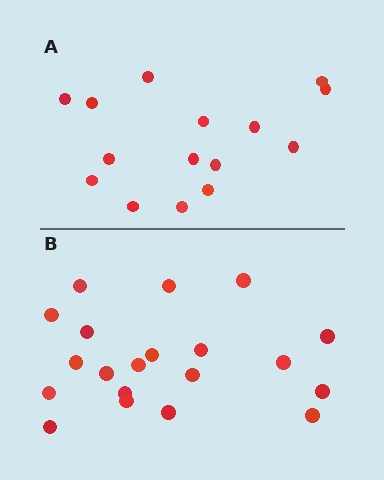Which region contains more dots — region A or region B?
Region B (the bottom region) has more dots.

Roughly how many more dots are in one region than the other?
Region B has about 5 more dots than region A.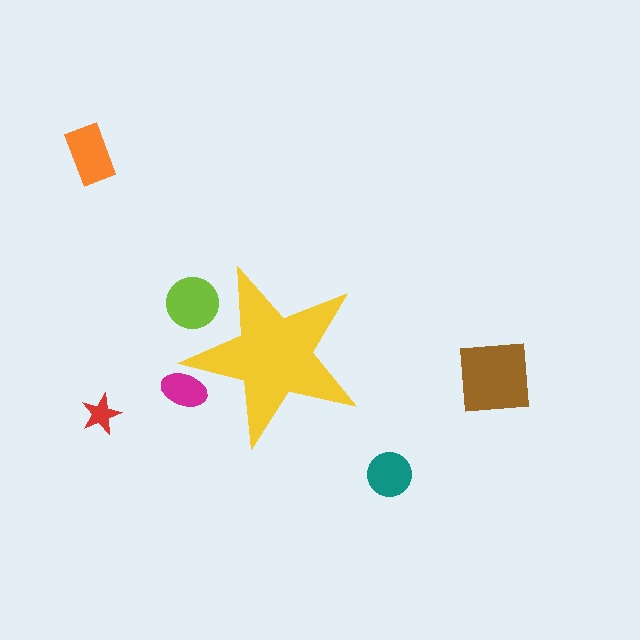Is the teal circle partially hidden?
No, the teal circle is fully visible.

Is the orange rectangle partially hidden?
No, the orange rectangle is fully visible.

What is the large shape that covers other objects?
A yellow star.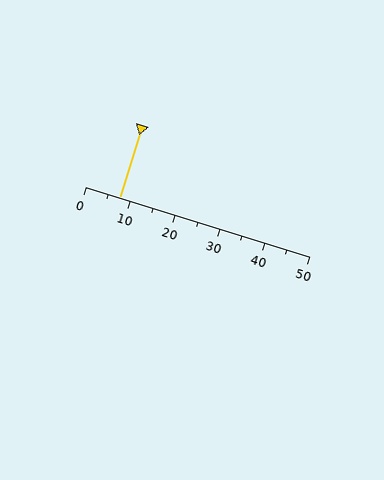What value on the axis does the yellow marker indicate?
The marker indicates approximately 7.5.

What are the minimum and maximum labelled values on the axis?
The axis runs from 0 to 50.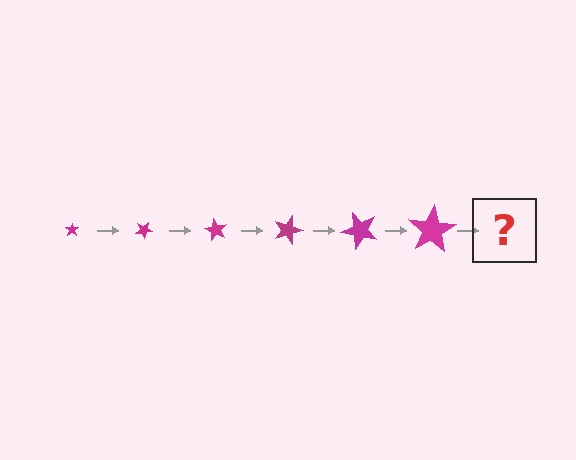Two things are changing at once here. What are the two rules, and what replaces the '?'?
The two rules are that the star grows larger each step and it rotates 30 degrees each step. The '?' should be a star, larger than the previous one and rotated 180 degrees from the start.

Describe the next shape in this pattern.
It should be a star, larger than the previous one and rotated 180 degrees from the start.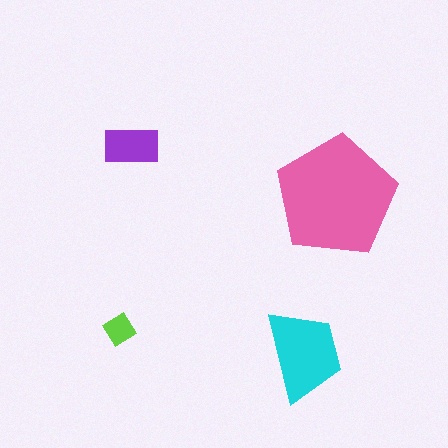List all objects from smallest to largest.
The lime diamond, the purple rectangle, the cyan trapezoid, the pink pentagon.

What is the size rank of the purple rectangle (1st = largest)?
3rd.